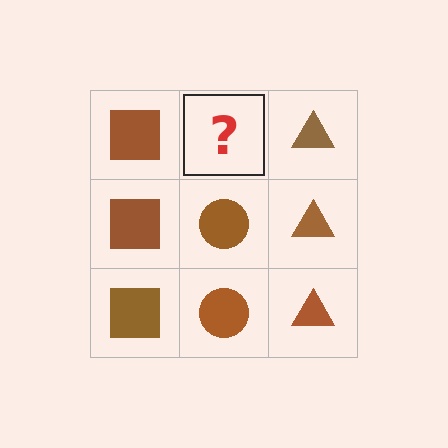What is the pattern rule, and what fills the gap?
The rule is that each column has a consistent shape. The gap should be filled with a brown circle.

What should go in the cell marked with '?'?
The missing cell should contain a brown circle.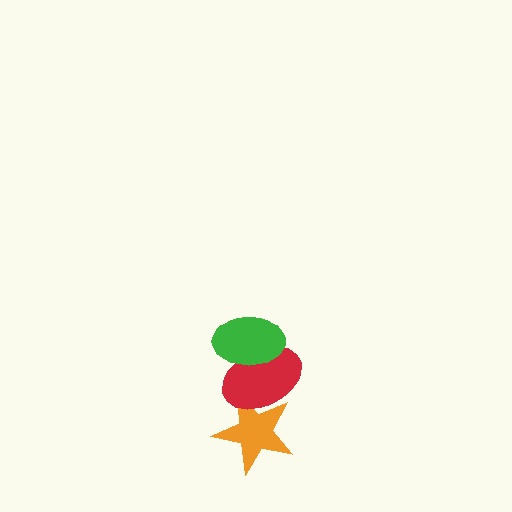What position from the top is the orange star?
The orange star is 3rd from the top.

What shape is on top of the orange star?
The red ellipse is on top of the orange star.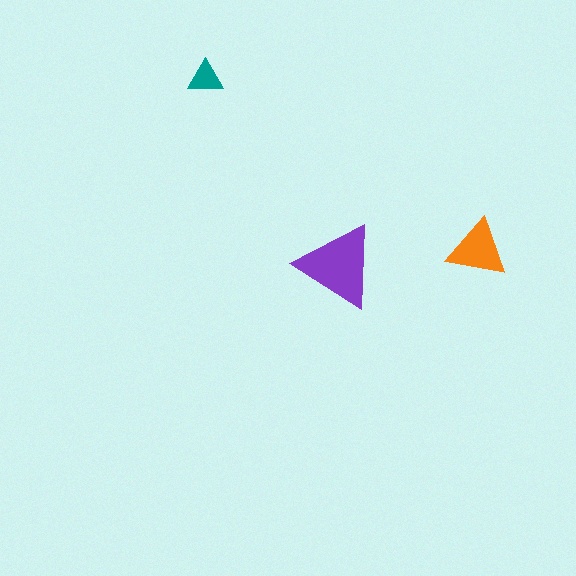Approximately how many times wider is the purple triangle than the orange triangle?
About 1.5 times wider.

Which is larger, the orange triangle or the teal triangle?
The orange one.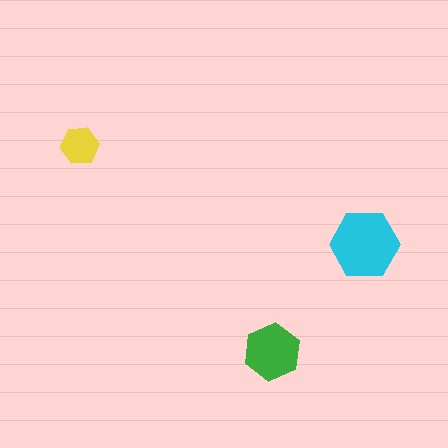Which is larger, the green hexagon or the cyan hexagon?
The cyan one.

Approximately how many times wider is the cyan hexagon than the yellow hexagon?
About 2 times wider.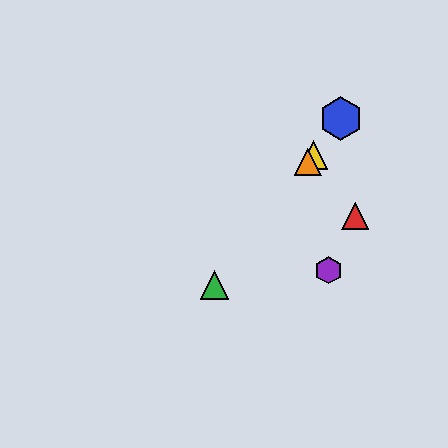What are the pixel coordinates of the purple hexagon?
The purple hexagon is at (329, 270).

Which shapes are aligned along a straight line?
The blue hexagon, the green triangle, the yellow triangle, the orange triangle are aligned along a straight line.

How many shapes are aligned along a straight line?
4 shapes (the blue hexagon, the green triangle, the yellow triangle, the orange triangle) are aligned along a straight line.